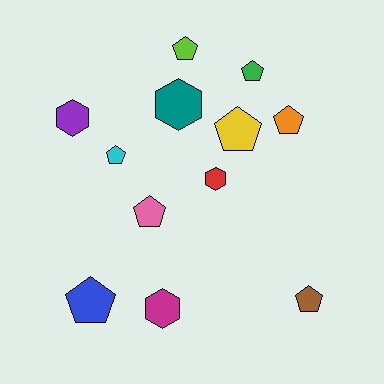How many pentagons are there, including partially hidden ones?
There are 8 pentagons.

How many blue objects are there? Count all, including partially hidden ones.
There is 1 blue object.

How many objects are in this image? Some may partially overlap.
There are 12 objects.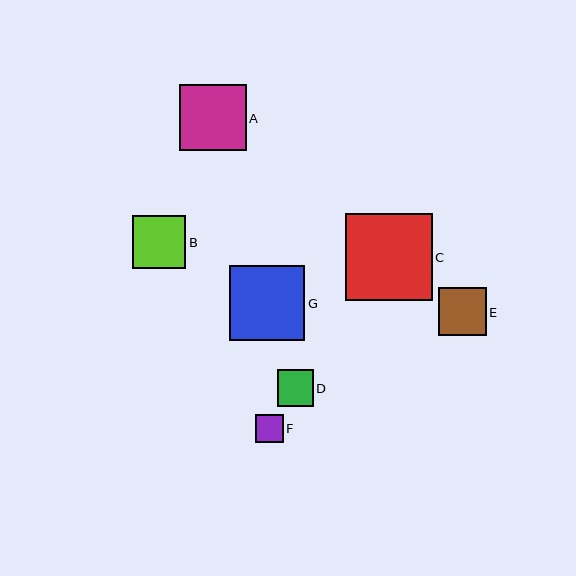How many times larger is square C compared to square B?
Square C is approximately 1.6 times the size of square B.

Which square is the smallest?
Square F is the smallest with a size of approximately 28 pixels.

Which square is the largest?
Square C is the largest with a size of approximately 87 pixels.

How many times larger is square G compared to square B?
Square G is approximately 1.4 times the size of square B.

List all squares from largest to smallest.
From largest to smallest: C, G, A, B, E, D, F.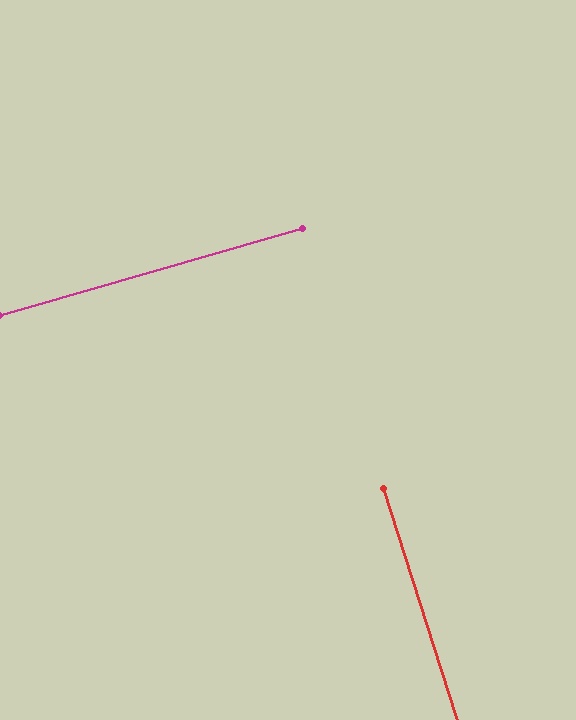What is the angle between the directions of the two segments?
Approximately 88 degrees.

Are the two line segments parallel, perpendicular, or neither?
Perpendicular — they meet at approximately 88°.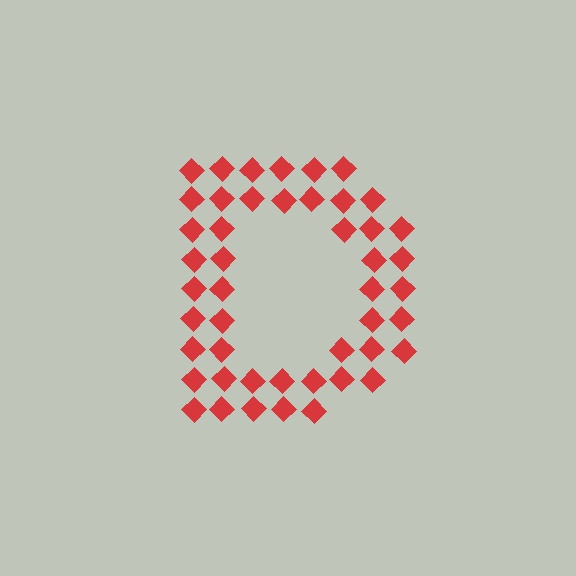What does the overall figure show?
The overall figure shows the letter D.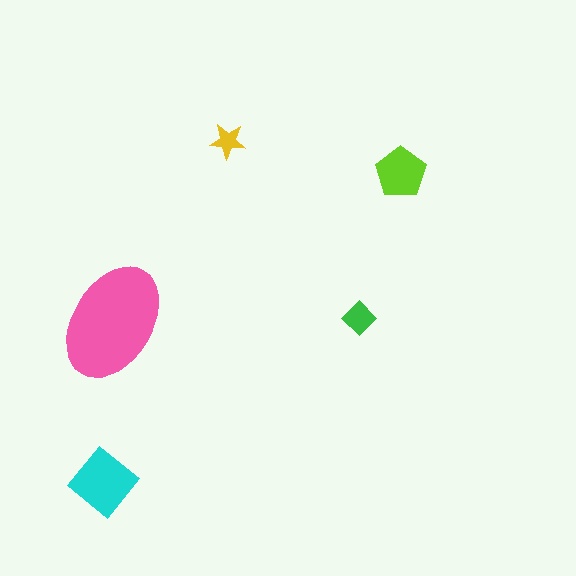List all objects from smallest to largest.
The yellow star, the green diamond, the lime pentagon, the cyan diamond, the pink ellipse.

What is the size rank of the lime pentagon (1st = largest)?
3rd.